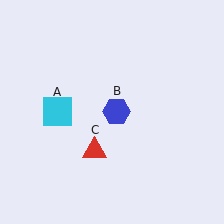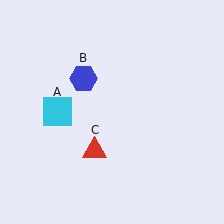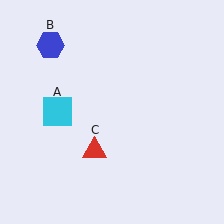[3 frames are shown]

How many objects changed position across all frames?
1 object changed position: blue hexagon (object B).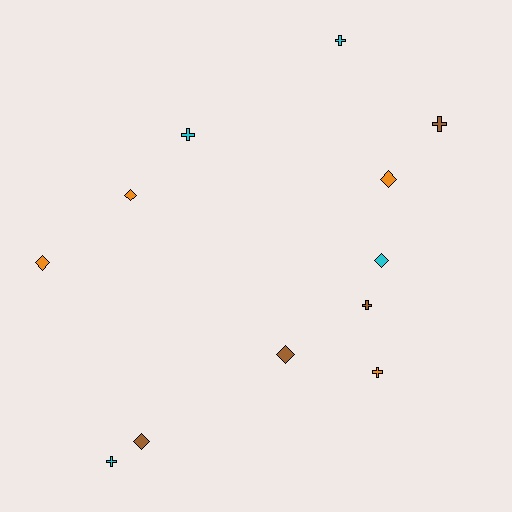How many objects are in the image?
There are 12 objects.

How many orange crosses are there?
There is 1 orange cross.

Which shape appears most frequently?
Diamond, with 6 objects.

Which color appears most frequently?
Brown, with 4 objects.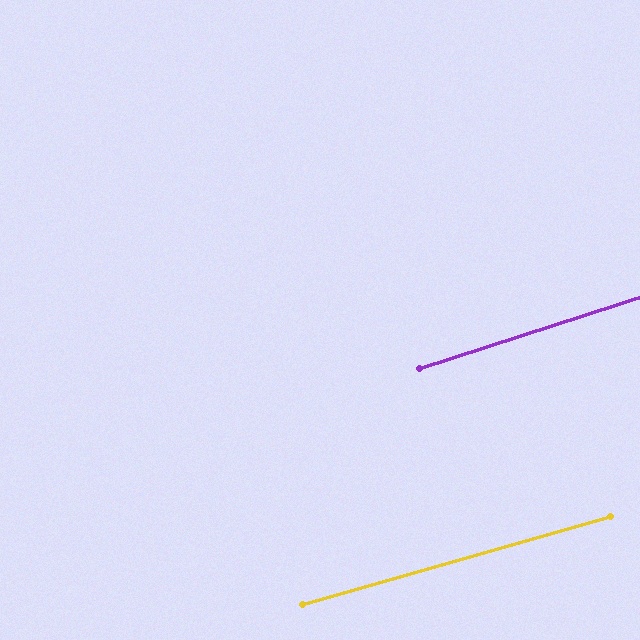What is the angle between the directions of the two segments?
Approximately 2 degrees.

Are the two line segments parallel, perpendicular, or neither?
Parallel — their directions differ by only 1.9°.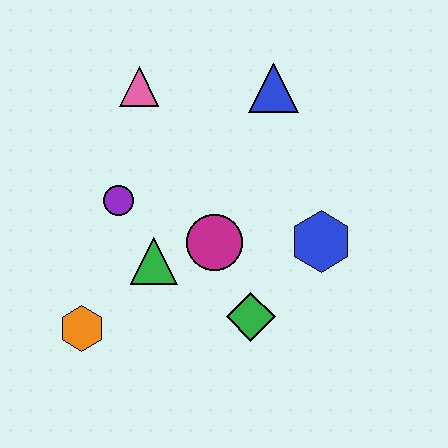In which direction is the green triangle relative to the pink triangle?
The green triangle is below the pink triangle.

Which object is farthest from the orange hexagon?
The blue triangle is farthest from the orange hexagon.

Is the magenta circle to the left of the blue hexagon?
Yes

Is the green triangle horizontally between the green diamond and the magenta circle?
No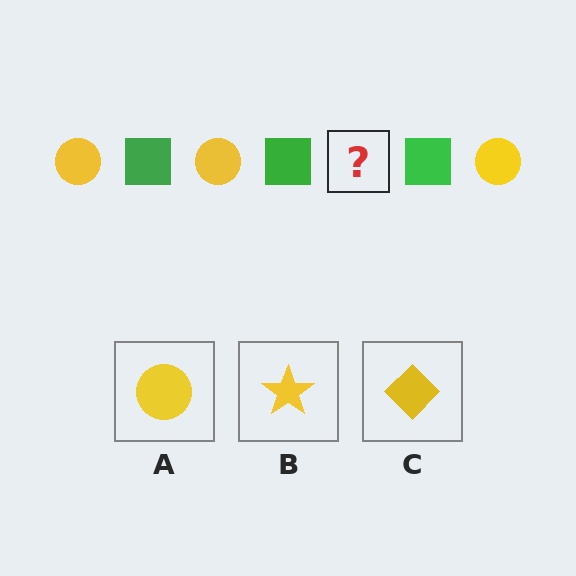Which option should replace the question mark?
Option A.